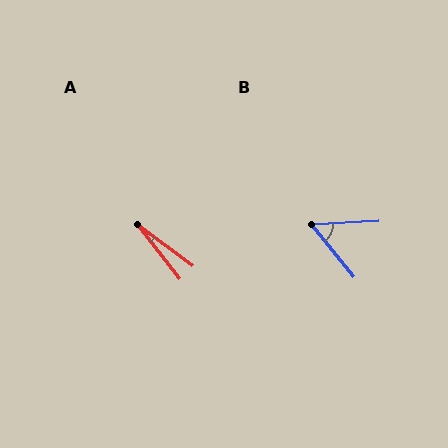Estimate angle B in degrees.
Approximately 54 degrees.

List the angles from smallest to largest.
A (15°), B (54°).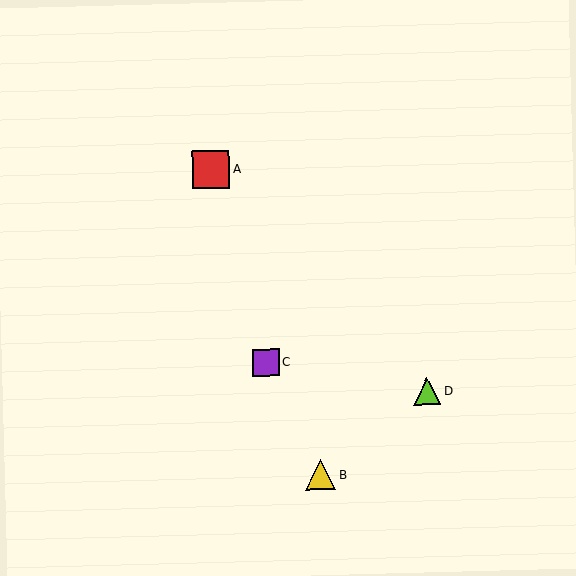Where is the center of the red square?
The center of the red square is at (211, 170).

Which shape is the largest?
The red square (labeled A) is the largest.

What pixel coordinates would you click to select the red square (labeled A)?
Click at (211, 170) to select the red square A.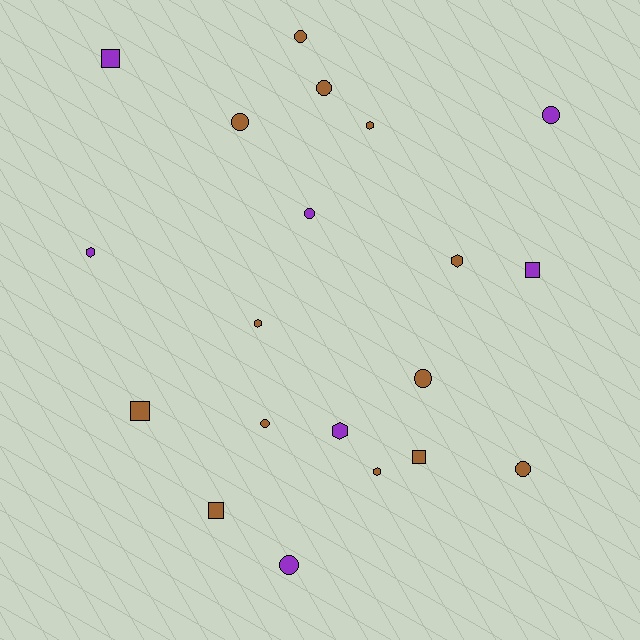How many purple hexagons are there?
There are 2 purple hexagons.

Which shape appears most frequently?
Circle, with 9 objects.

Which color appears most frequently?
Brown, with 13 objects.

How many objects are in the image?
There are 20 objects.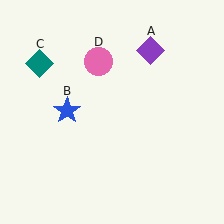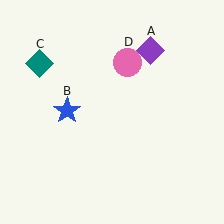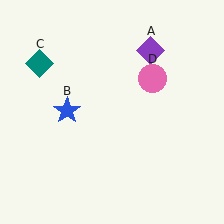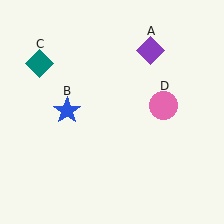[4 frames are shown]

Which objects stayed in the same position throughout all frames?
Purple diamond (object A) and blue star (object B) and teal diamond (object C) remained stationary.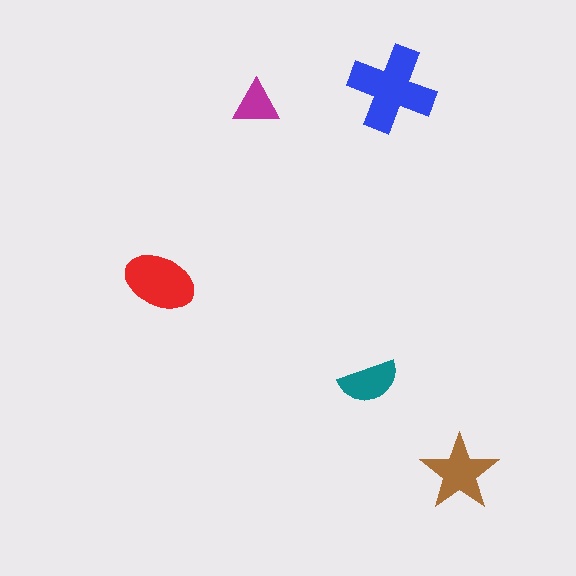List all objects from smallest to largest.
The magenta triangle, the teal semicircle, the brown star, the red ellipse, the blue cross.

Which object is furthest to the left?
The red ellipse is leftmost.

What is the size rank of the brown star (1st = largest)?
3rd.